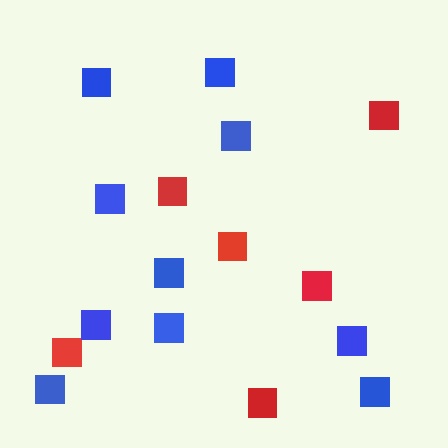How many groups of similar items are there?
There are 2 groups: one group of red squares (6) and one group of blue squares (10).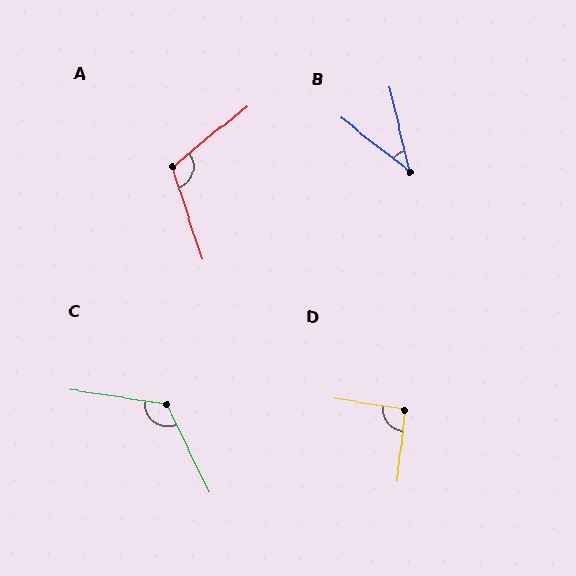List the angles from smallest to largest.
B (38°), D (92°), A (111°), C (124°).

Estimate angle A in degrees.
Approximately 111 degrees.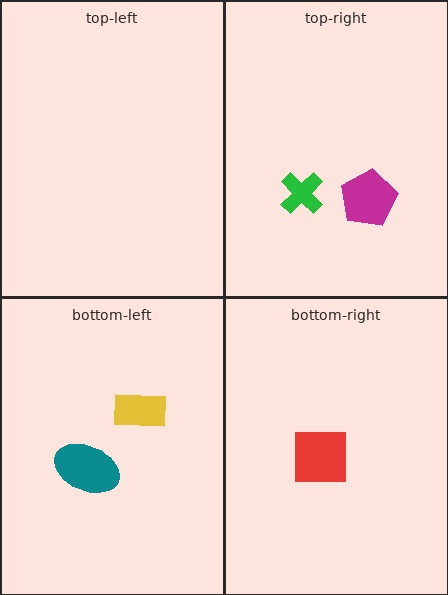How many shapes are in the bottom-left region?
2.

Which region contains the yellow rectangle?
The bottom-left region.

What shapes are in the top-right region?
The green cross, the magenta pentagon.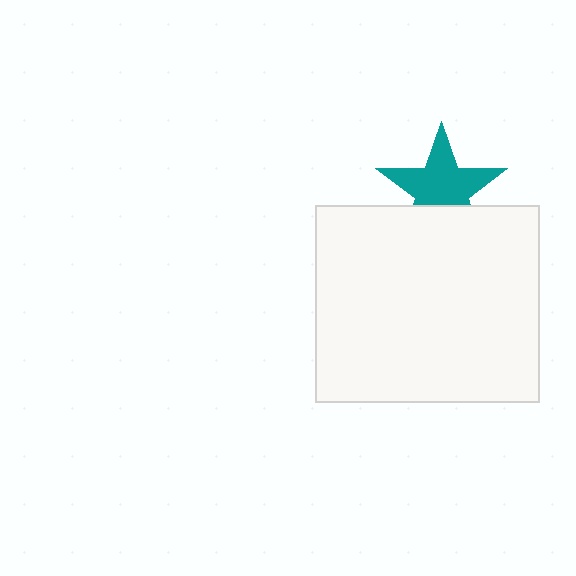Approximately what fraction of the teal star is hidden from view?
Roughly 30% of the teal star is hidden behind the white rectangle.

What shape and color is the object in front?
The object in front is a white rectangle.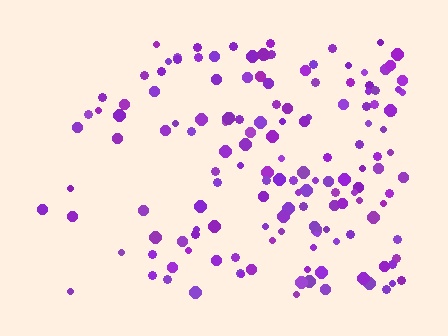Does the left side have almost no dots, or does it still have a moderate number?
Still a moderate number, just noticeably fewer than the right.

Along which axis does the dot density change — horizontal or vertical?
Horizontal.